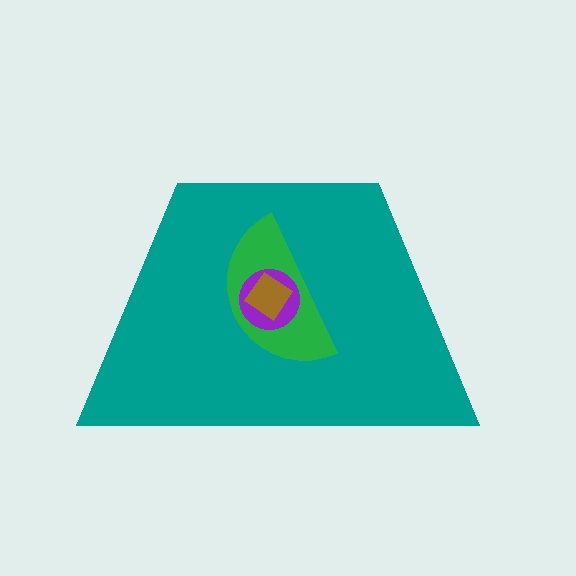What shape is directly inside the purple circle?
The brown diamond.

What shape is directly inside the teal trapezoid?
The green semicircle.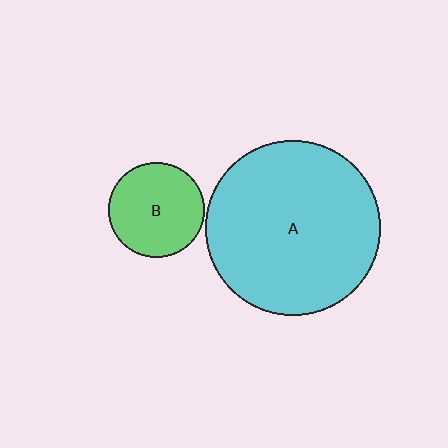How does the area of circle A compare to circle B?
Approximately 3.4 times.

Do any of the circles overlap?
No, none of the circles overlap.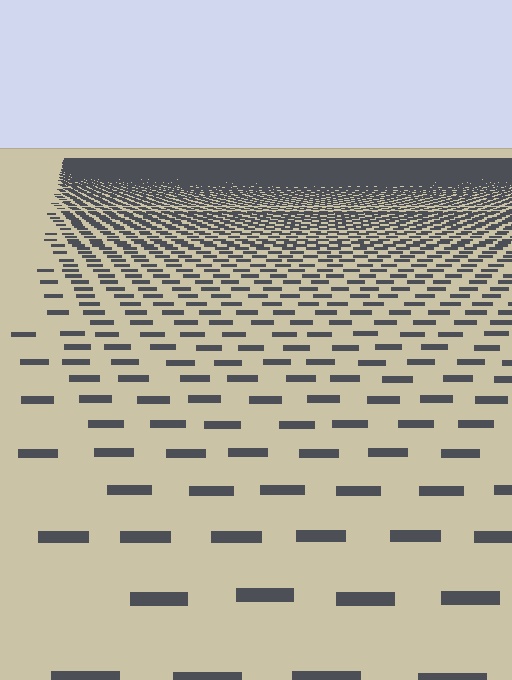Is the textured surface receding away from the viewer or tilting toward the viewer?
The surface is receding away from the viewer. Texture elements get smaller and denser toward the top.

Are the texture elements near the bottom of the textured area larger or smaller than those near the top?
Larger. Near the bottom, elements are closer to the viewer and appear at a bigger on-screen size.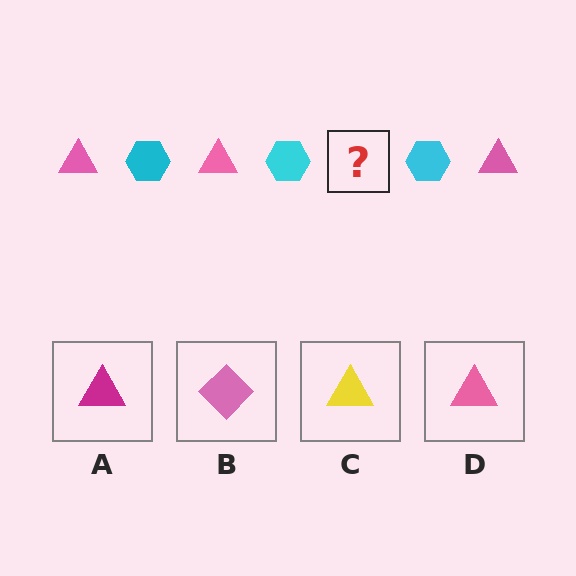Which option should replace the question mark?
Option D.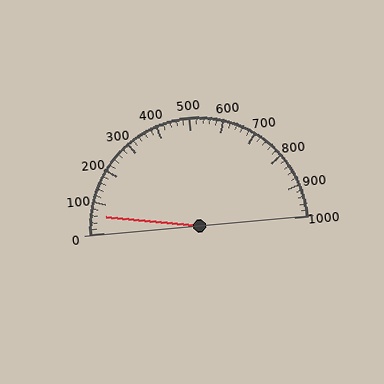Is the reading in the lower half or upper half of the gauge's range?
The reading is in the lower half of the range (0 to 1000).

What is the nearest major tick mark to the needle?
The nearest major tick mark is 100.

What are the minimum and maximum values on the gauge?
The gauge ranges from 0 to 1000.